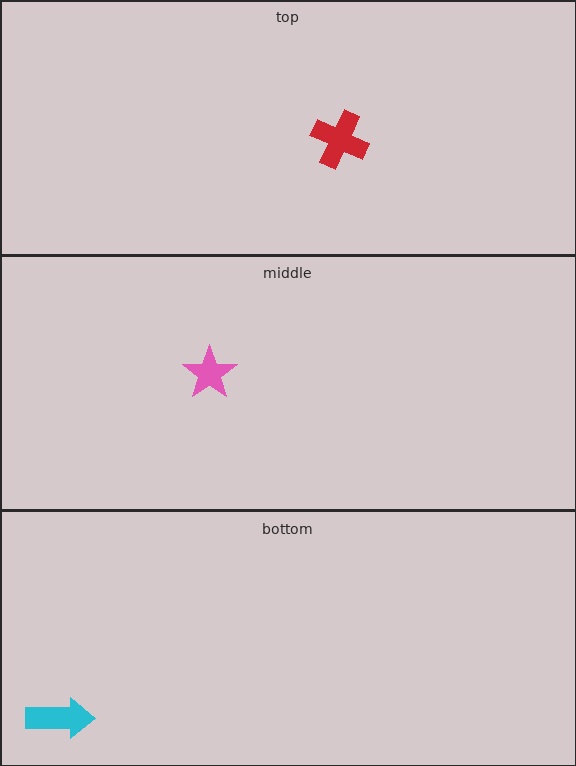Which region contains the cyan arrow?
The bottom region.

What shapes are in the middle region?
The pink star.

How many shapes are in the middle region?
1.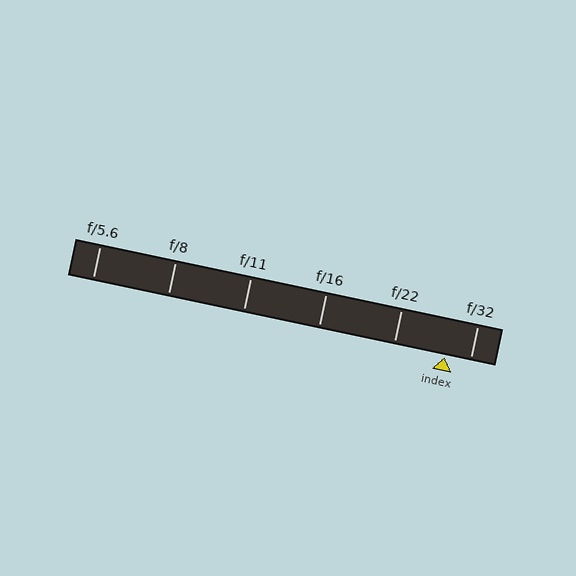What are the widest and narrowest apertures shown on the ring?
The widest aperture shown is f/5.6 and the narrowest is f/32.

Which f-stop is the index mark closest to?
The index mark is closest to f/32.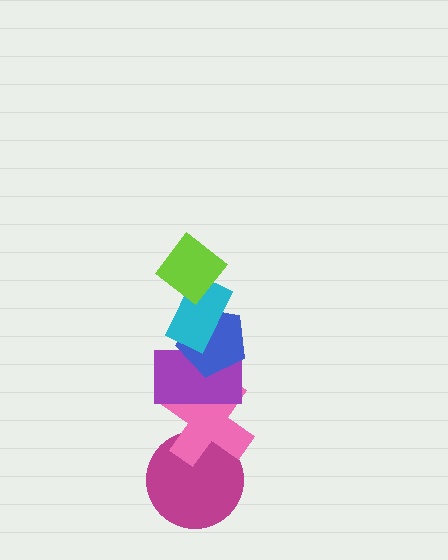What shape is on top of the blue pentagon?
The cyan rectangle is on top of the blue pentagon.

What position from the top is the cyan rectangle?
The cyan rectangle is 2nd from the top.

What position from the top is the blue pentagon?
The blue pentagon is 3rd from the top.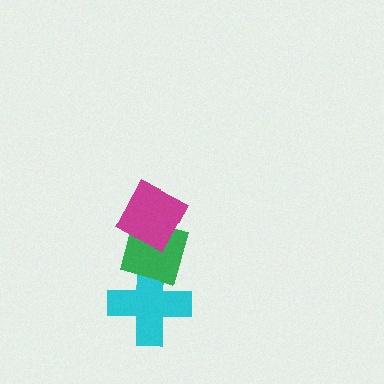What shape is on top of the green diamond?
The magenta diamond is on top of the green diamond.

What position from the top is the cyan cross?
The cyan cross is 3rd from the top.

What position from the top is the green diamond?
The green diamond is 2nd from the top.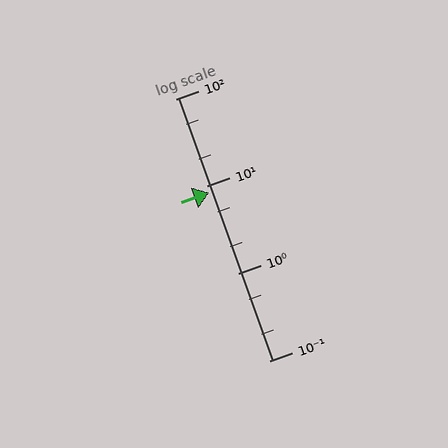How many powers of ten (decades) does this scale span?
The scale spans 3 decades, from 0.1 to 100.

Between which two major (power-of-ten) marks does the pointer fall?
The pointer is between 1 and 10.